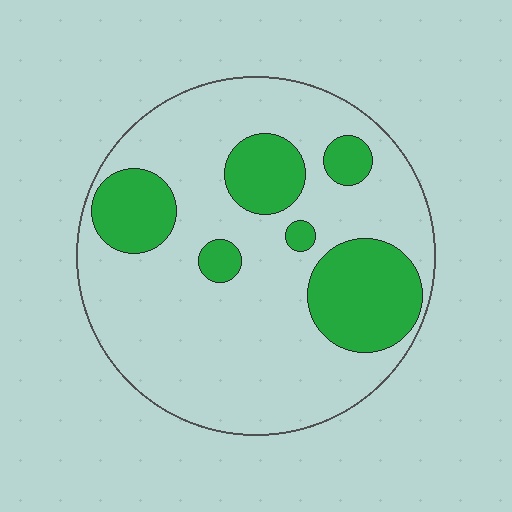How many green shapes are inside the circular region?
6.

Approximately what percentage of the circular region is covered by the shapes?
Approximately 25%.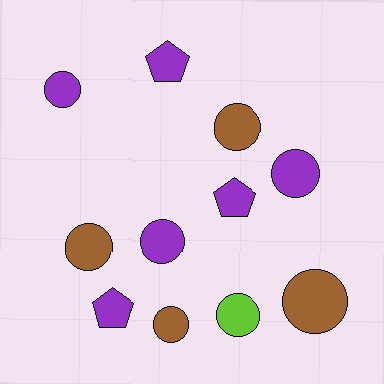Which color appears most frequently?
Purple, with 6 objects.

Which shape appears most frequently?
Circle, with 8 objects.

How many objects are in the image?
There are 11 objects.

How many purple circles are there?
There are 3 purple circles.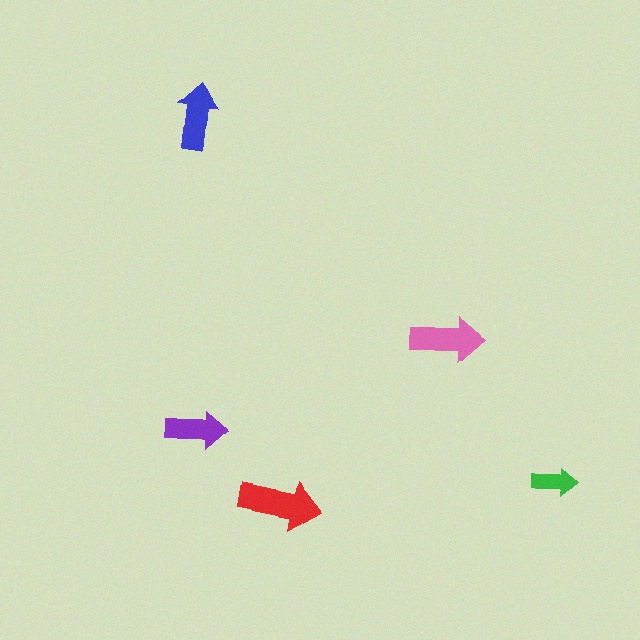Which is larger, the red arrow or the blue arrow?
The red one.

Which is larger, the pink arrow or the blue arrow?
The pink one.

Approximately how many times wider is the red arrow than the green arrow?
About 2 times wider.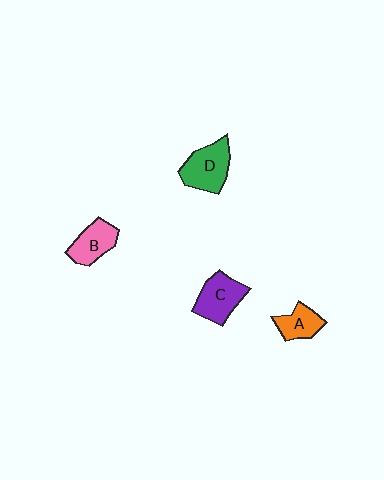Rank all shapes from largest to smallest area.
From largest to smallest: D (green), C (purple), B (pink), A (orange).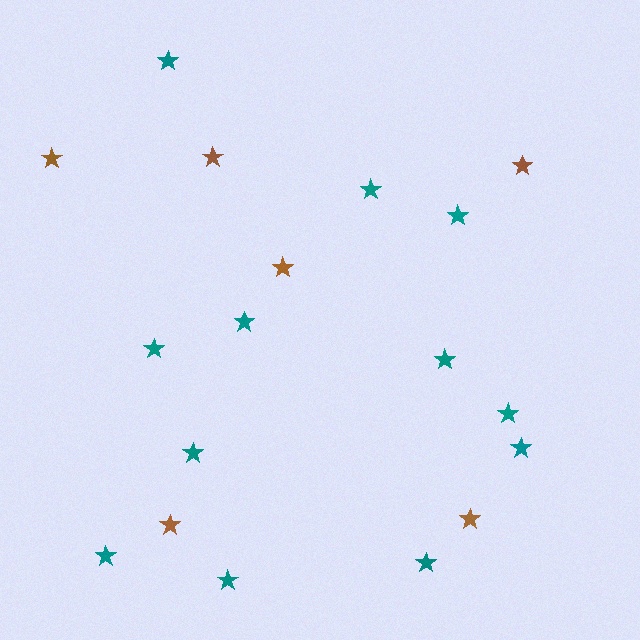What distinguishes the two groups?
There are 2 groups: one group of brown stars (6) and one group of teal stars (12).